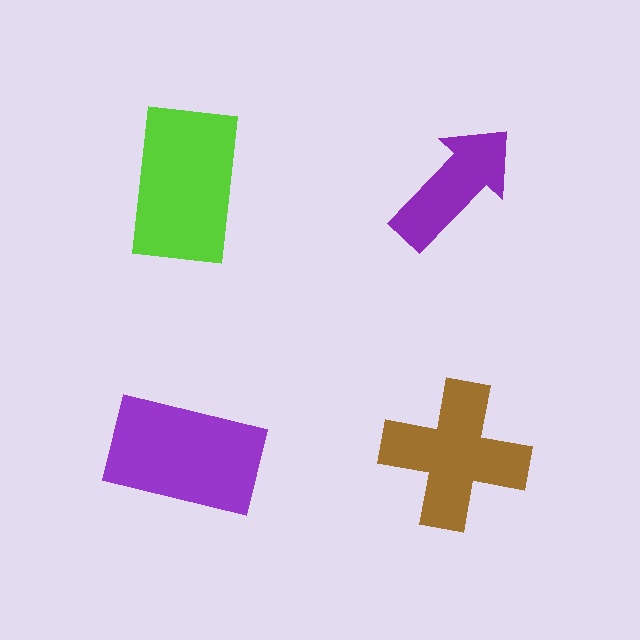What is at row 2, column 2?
A brown cross.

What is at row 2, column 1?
A purple rectangle.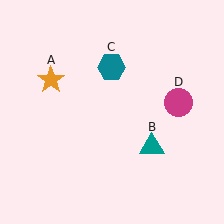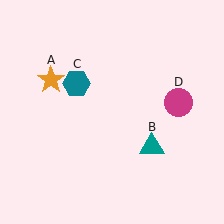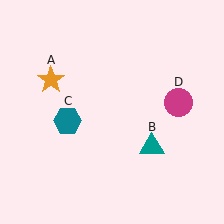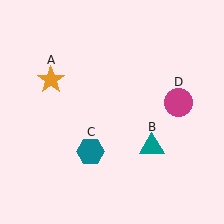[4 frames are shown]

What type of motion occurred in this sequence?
The teal hexagon (object C) rotated counterclockwise around the center of the scene.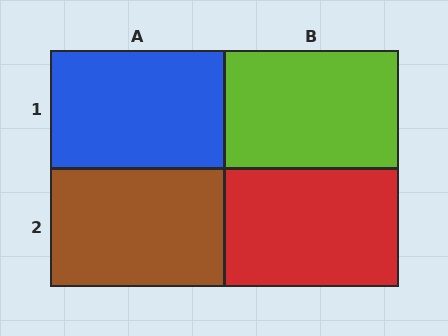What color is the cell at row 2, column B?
Red.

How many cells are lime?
1 cell is lime.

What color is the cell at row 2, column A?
Brown.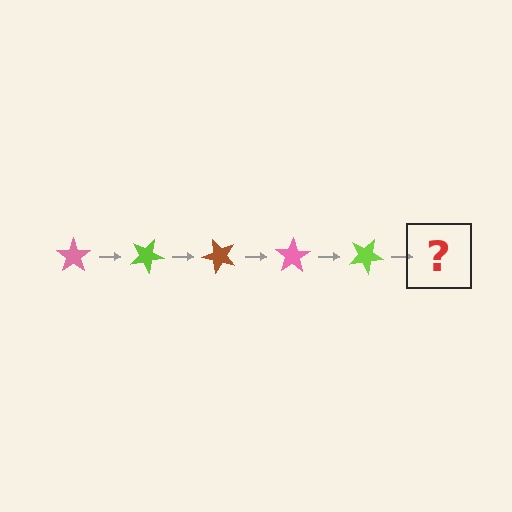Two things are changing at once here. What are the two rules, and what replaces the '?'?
The two rules are that it rotates 25 degrees each step and the color cycles through pink, lime, and brown. The '?' should be a brown star, rotated 125 degrees from the start.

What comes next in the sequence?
The next element should be a brown star, rotated 125 degrees from the start.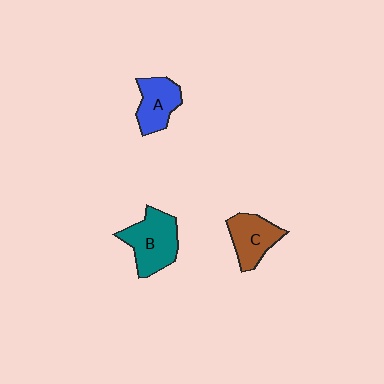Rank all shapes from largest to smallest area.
From largest to smallest: B (teal), C (brown), A (blue).